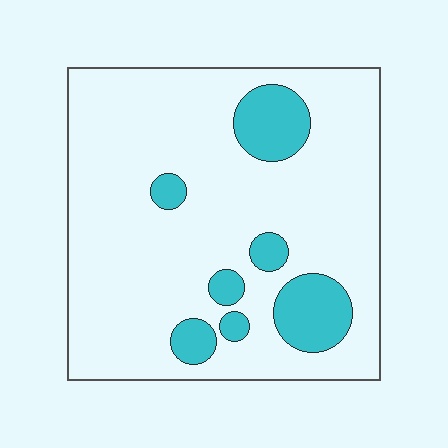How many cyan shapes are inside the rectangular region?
7.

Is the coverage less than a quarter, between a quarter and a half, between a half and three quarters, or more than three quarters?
Less than a quarter.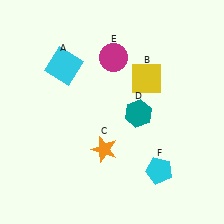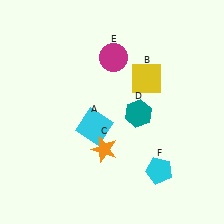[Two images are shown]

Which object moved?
The cyan square (A) moved down.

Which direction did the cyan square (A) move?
The cyan square (A) moved down.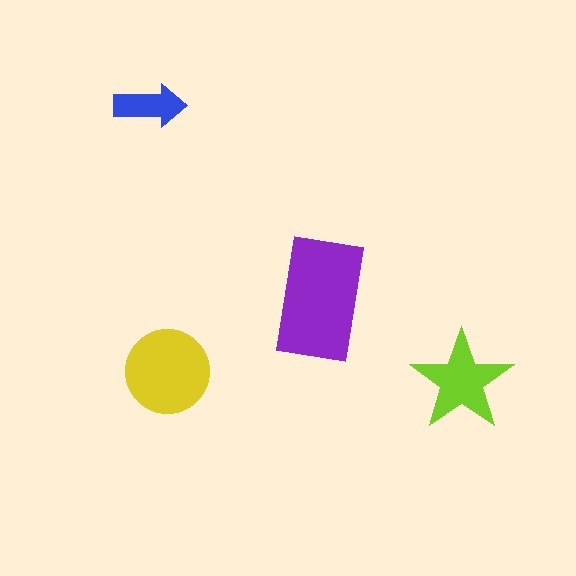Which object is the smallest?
The blue arrow.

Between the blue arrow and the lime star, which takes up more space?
The lime star.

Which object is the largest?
The purple rectangle.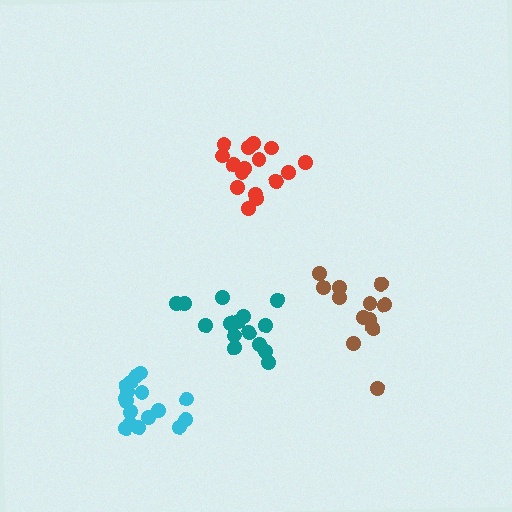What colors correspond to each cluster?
The clusters are colored: brown, red, cyan, teal.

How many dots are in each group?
Group 1: 12 dots, Group 2: 16 dots, Group 3: 17 dots, Group 4: 15 dots (60 total).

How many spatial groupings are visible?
There are 4 spatial groupings.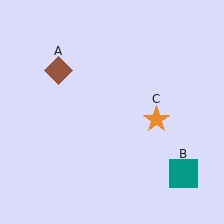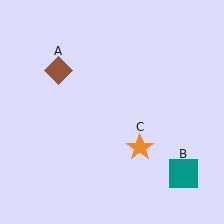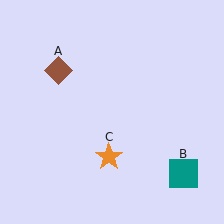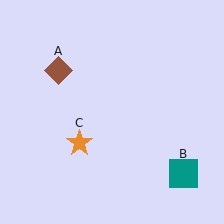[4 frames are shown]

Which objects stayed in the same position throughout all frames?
Brown diamond (object A) and teal square (object B) remained stationary.